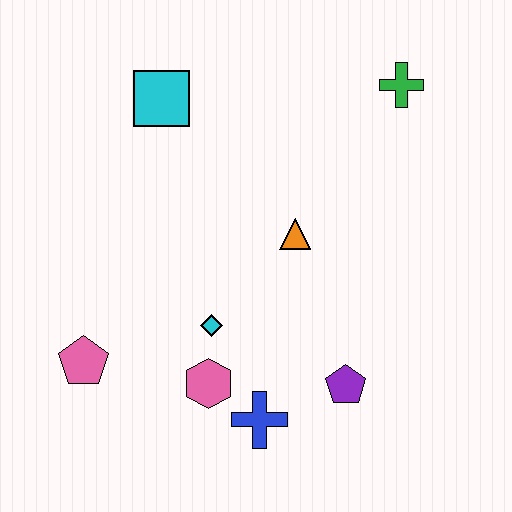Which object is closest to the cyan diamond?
The pink hexagon is closest to the cyan diamond.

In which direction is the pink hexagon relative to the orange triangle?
The pink hexagon is below the orange triangle.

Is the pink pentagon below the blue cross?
No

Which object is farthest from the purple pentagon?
The cyan square is farthest from the purple pentagon.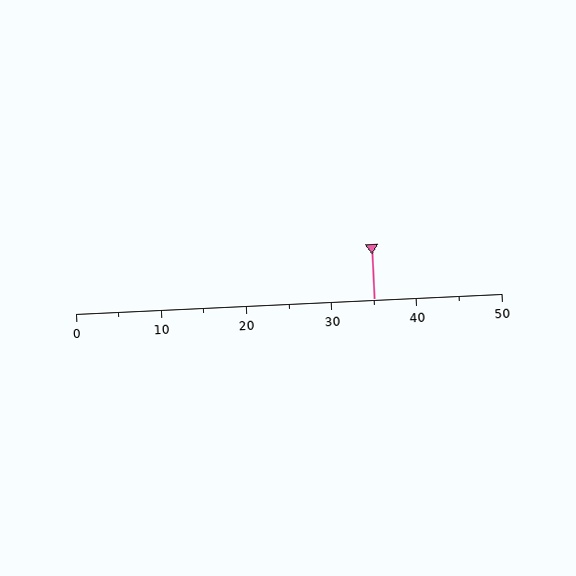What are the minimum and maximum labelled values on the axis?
The axis runs from 0 to 50.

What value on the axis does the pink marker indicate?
The marker indicates approximately 35.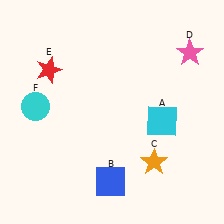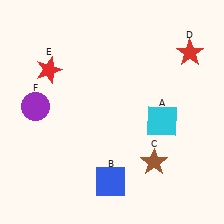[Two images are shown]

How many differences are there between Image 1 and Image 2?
There are 3 differences between the two images.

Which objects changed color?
C changed from orange to brown. D changed from pink to red. F changed from cyan to purple.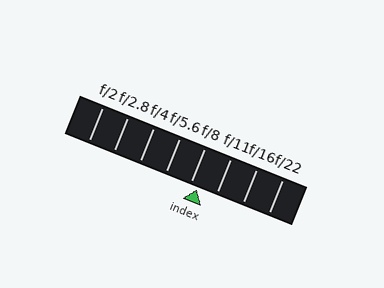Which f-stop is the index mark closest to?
The index mark is closest to f/8.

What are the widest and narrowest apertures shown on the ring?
The widest aperture shown is f/2 and the narrowest is f/22.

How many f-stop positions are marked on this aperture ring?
There are 8 f-stop positions marked.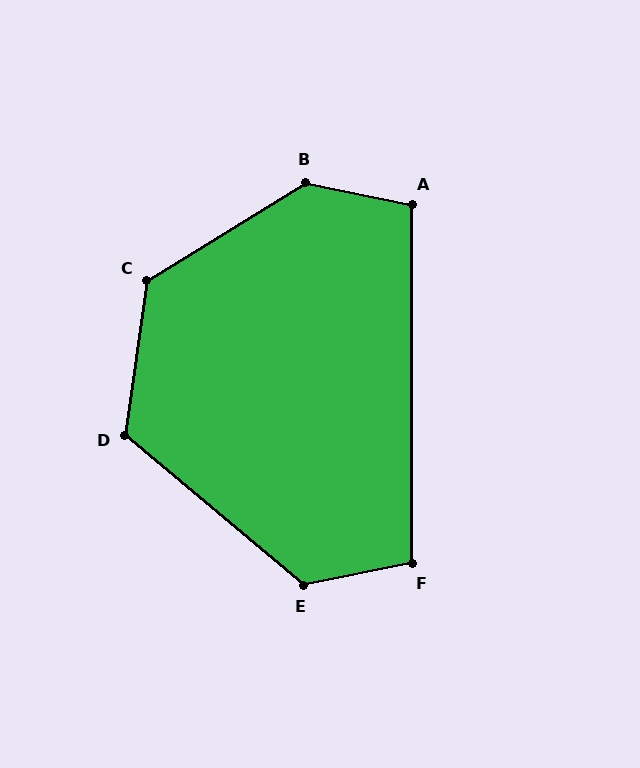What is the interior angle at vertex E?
Approximately 129 degrees (obtuse).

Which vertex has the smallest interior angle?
F, at approximately 101 degrees.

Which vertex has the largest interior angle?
B, at approximately 137 degrees.